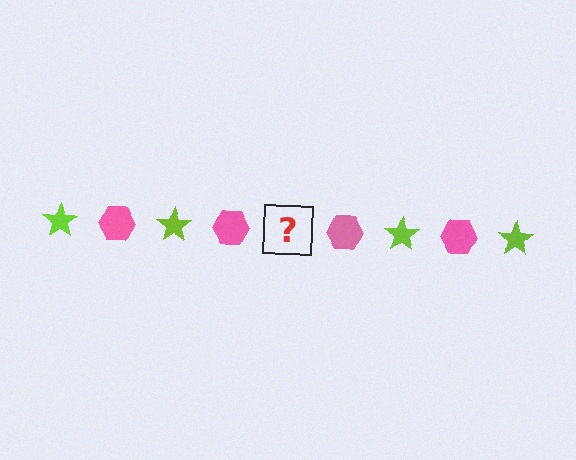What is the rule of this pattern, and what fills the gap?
The rule is that the pattern alternates between lime star and pink hexagon. The gap should be filled with a lime star.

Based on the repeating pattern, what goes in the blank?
The blank should be a lime star.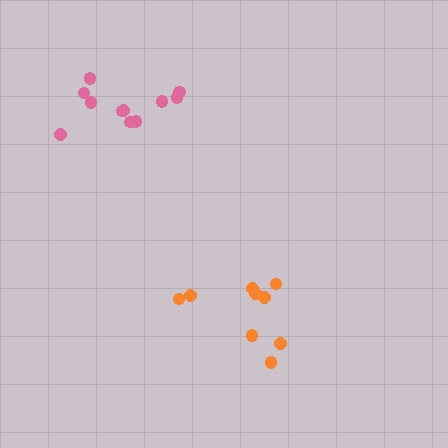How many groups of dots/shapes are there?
There are 2 groups.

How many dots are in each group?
Group 1: 11 dots, Group 2: 9 dots (20 total).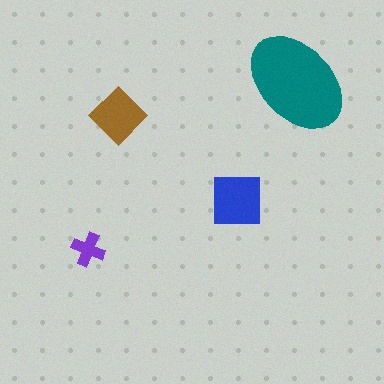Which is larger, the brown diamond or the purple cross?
The brown diamond.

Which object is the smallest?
The purple cross.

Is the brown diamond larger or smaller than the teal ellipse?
Smaller.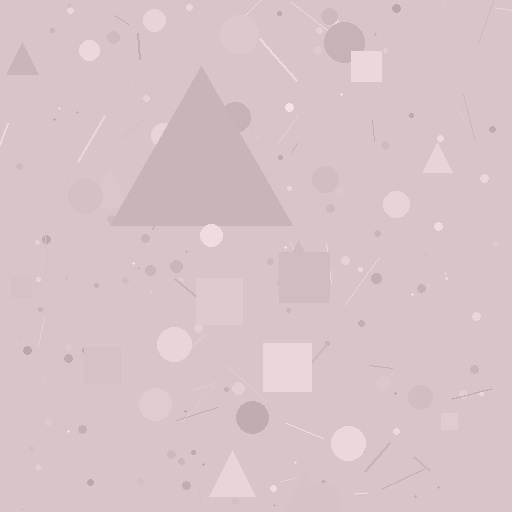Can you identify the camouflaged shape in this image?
The camouflaged shape is a triangle.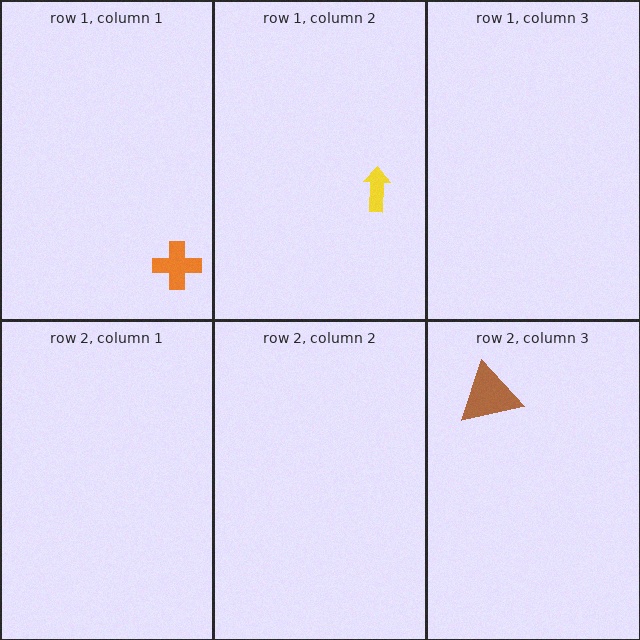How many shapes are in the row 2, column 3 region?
1.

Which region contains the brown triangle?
The row 2, column 3 region.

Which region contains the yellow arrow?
The row 1, column 2 region.